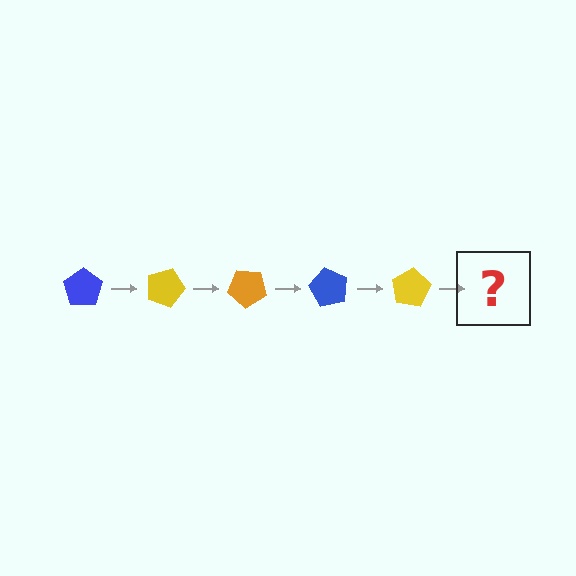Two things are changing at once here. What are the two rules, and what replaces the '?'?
The two rules are that it rotates 20 degrees each step and the color cycles through blue, yellow, and orange. The '?' should be an orange pentagon, rotated 100 degrees from the start.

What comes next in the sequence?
The next element should be an orange pentagon, rotated 100 degrees from the start.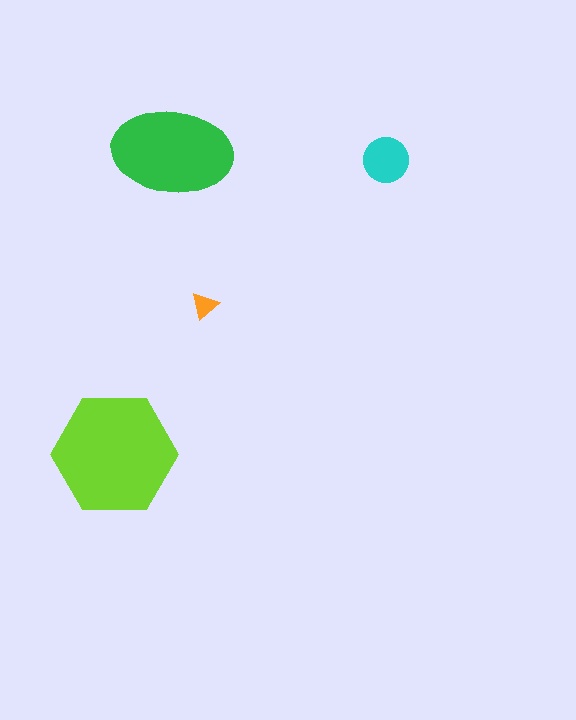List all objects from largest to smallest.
The lime hexagon, the green ellipse, the cyan circle, the orange triangle.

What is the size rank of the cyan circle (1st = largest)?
3rd.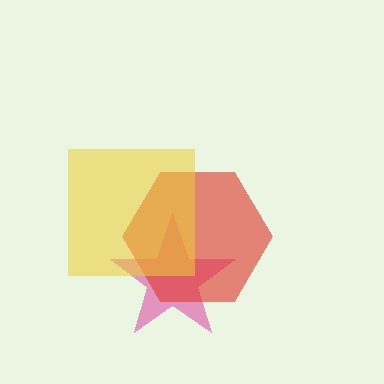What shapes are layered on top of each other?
The layered shapes are: a magenta star, a red hexagon, a yellow square.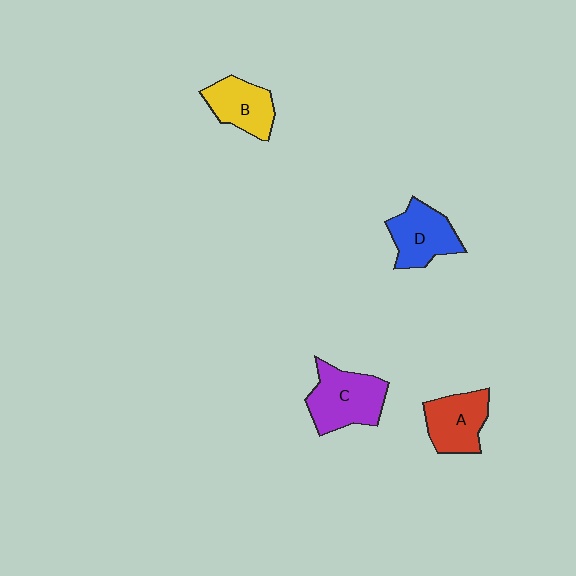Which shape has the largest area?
Shape C (purple).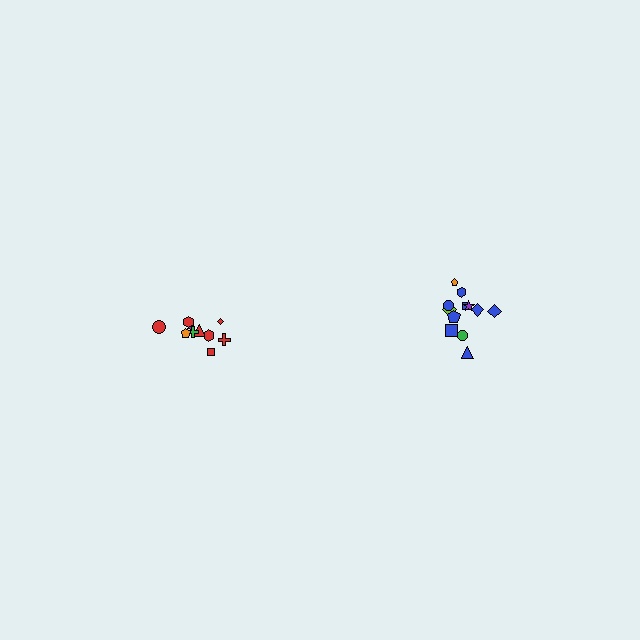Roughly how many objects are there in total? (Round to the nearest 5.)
Roughly 20 objects in total.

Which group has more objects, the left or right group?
The right group.